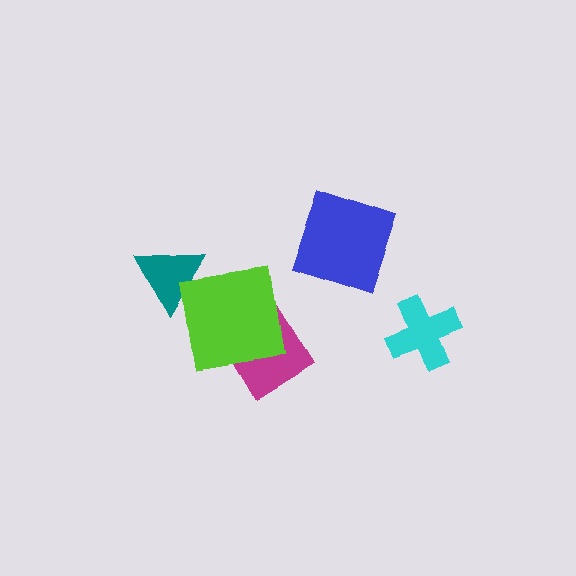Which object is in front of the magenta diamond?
The lime square is in front of the magenta diamond.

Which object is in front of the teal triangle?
The lime square is in front of the teal triangle.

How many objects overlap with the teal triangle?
1 object overlaps with the teal triangle.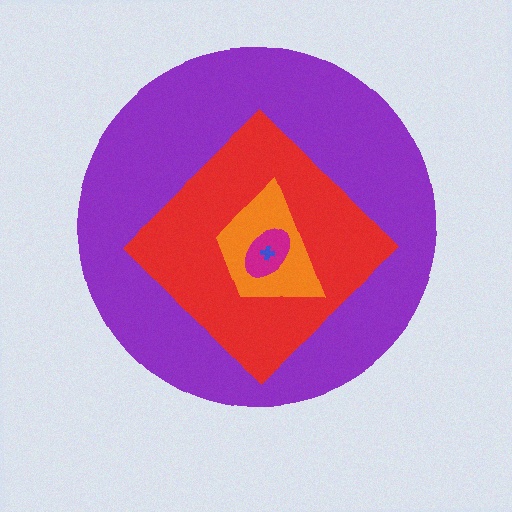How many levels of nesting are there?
5.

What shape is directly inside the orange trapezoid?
The magenta ellipse.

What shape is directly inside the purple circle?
The red diamond.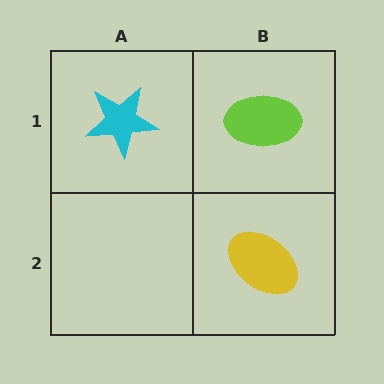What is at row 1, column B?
A lime ellipse.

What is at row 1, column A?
A cyan star.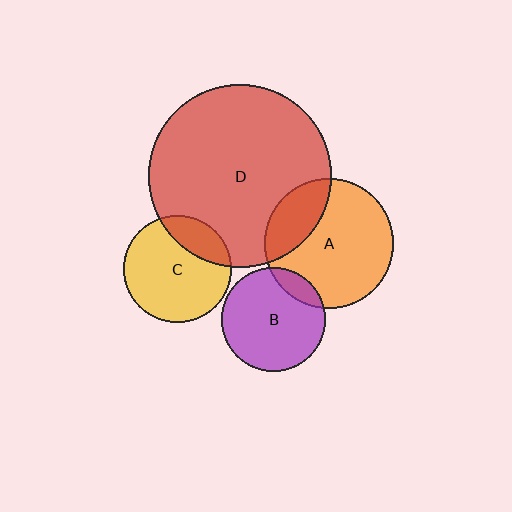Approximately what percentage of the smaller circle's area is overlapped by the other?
Approximately 15%.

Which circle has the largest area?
Circle D (red).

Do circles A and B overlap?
Yes.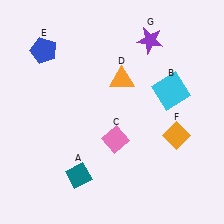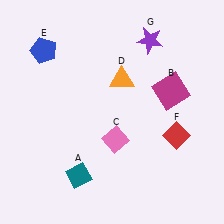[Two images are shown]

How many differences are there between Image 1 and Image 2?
There are 2 differences between the two images.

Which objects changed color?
B changed from cyan to magenta. F changed from orange to red.